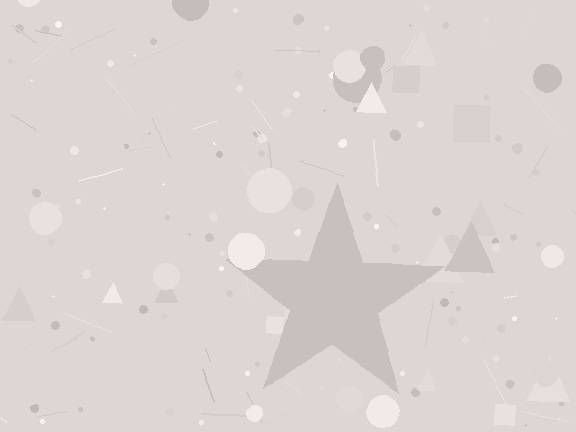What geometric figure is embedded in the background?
A star is embedded in the background.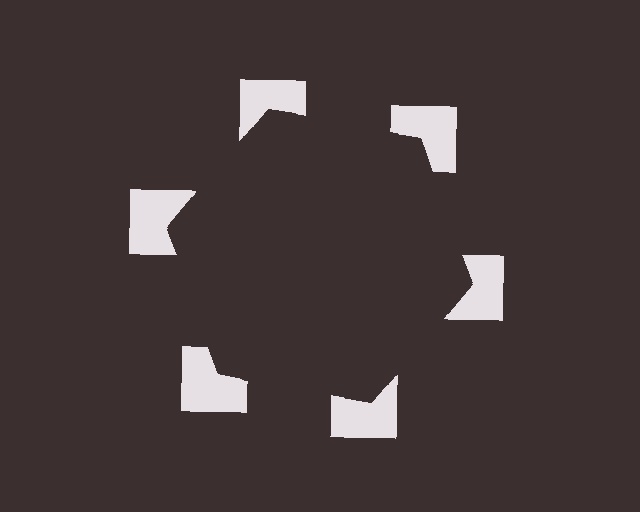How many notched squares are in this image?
There are 6 — one at each vertex of the illusory hexagon.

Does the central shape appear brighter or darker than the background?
It typically appears slightly darker than the background, even though no actual brightness change is drawn.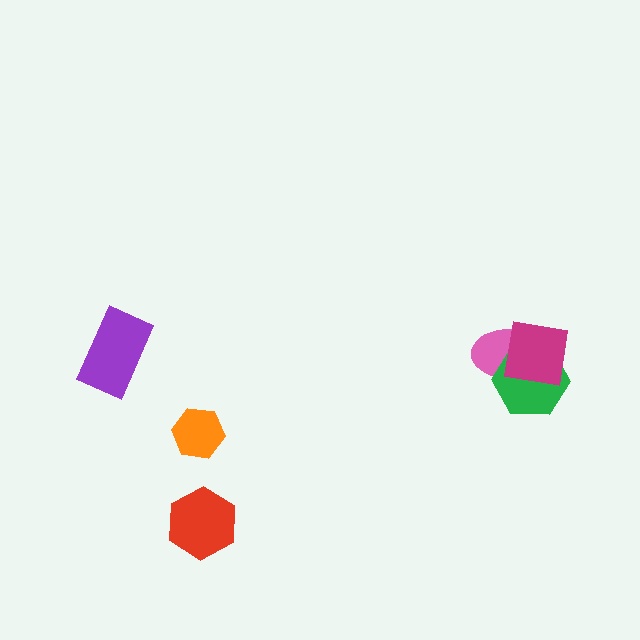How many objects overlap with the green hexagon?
2 objects overlap with the green hexagon.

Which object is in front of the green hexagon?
The magenta square is in front of the green hexagon.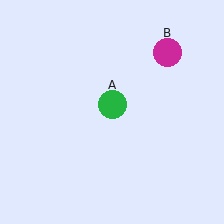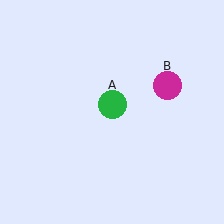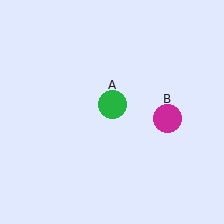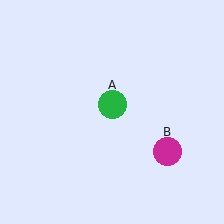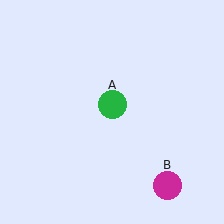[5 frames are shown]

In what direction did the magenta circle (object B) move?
The magenta circle (object B) moved down.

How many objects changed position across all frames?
1 object changed position: magenta circle (object B).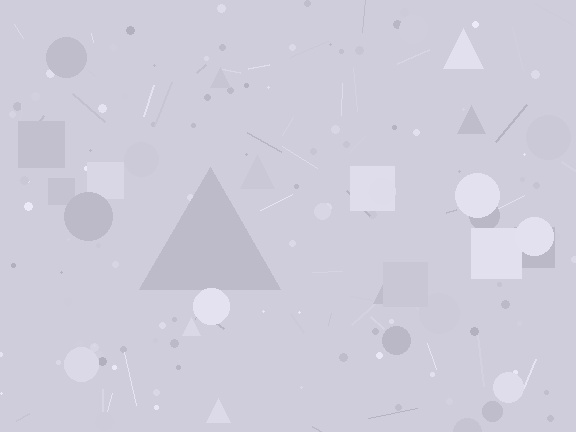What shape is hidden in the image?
A triangle is hidden in the image.